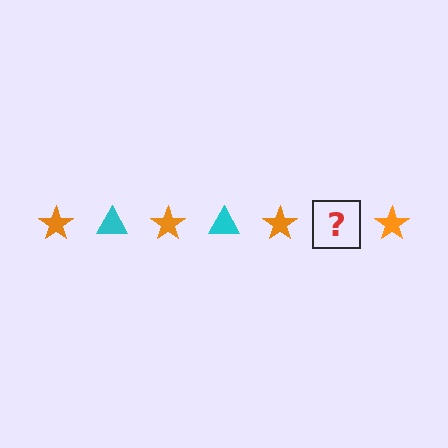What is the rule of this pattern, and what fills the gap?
The rule is that the pattern alternates between orange star and cyan triangle. The gap should be filled with a cyan triangle.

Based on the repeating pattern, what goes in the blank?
The blank should be a cyan triangle.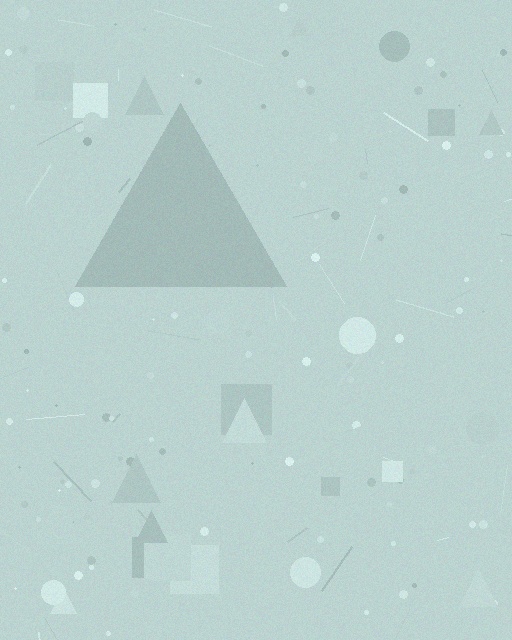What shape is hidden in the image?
A triangle is hidden in the image.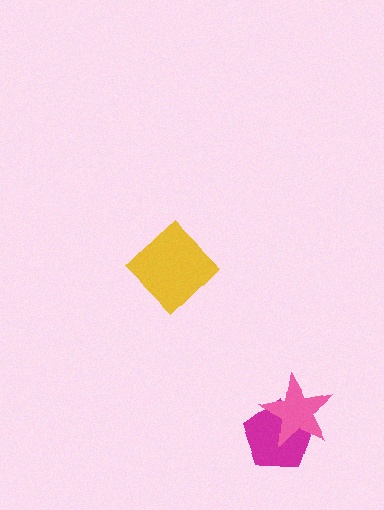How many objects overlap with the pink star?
1 object overlaps with the pink star.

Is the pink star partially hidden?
No, no other shape covers it.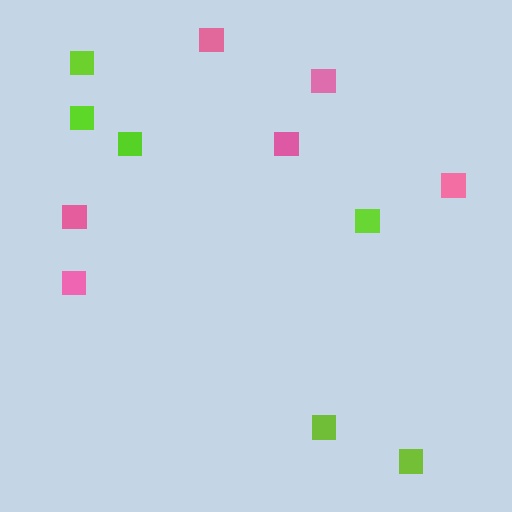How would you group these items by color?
There are 2 groups: one group of pink squares (6) and one group of lime squares (6).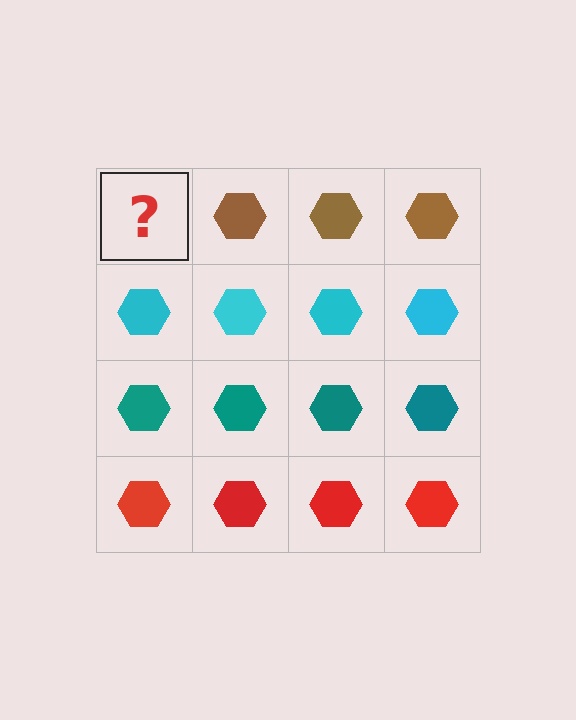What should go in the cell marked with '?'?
The missing cell should contain a brown hexagon.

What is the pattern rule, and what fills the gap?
The rule is that each row has a consistent color. The gap should be filled with a brown hexagon.